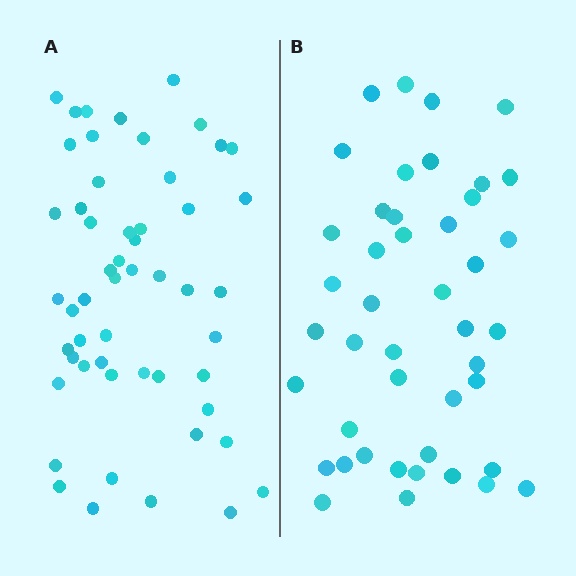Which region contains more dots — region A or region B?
Region A (the left region) has more dots.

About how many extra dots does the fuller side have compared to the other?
Region A has roughly 8 or so more dots than region B.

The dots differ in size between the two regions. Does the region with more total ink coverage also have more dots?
No. Region B has more total ink coverage because its dots are larger, but region A actually contains more individual dots. Total area can be misleading — the number of items is what matters here.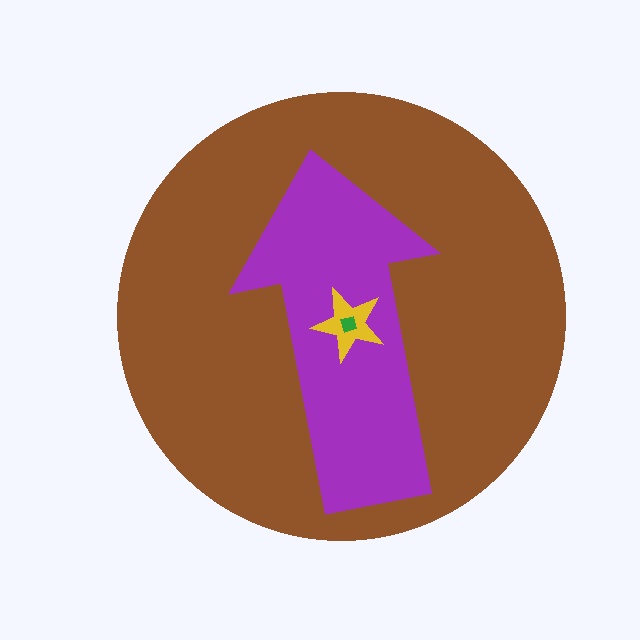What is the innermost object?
The green diamond.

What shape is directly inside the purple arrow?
The yellow star.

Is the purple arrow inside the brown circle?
Yes.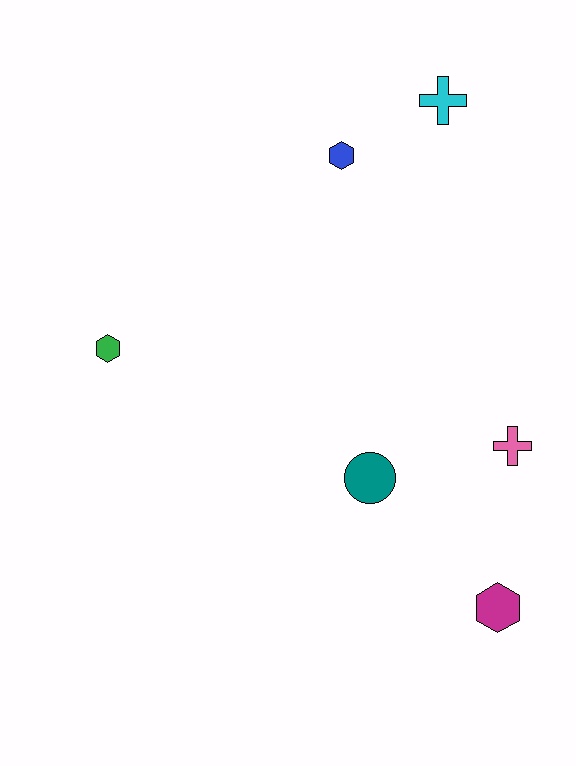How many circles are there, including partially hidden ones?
There is 1 circle.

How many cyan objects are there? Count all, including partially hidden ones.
There is 1 cyan object.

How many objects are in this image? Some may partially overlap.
There are 6 objects.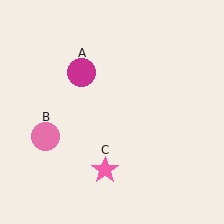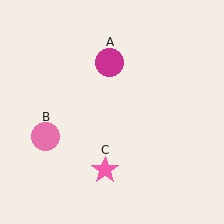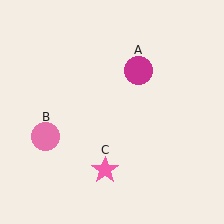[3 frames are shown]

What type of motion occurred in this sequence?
The magenta circle (object A) rotated clockwise around the center of the scene.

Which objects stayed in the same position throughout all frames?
Pink circle (object B) and pink star (object C) remained stationary.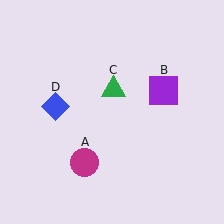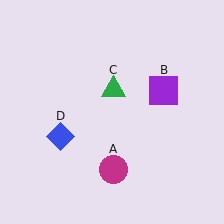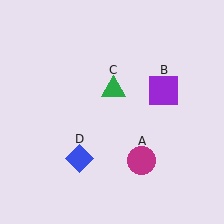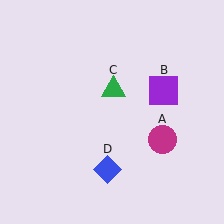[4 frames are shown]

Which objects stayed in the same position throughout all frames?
Purple square (object B) and green triangle (object C) remained stationary.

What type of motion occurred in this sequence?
The magenta circle (object A), blue diamond (object D) rotated counterclockwise around the center of the scene.